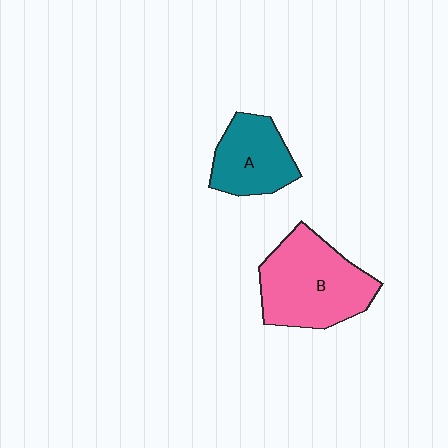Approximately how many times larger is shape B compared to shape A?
Approximately 1.6 times.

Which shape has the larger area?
Shape B (pink).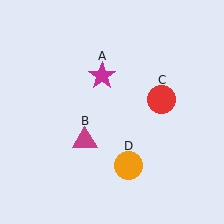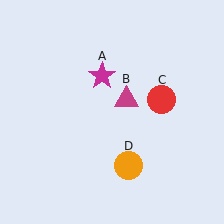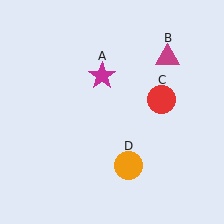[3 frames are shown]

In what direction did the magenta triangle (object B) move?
The magenta triangle (object B) moved up and to the right.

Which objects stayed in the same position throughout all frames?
Magenta star (object A) and red circle (object C) and orange circle (object D) remained stationary.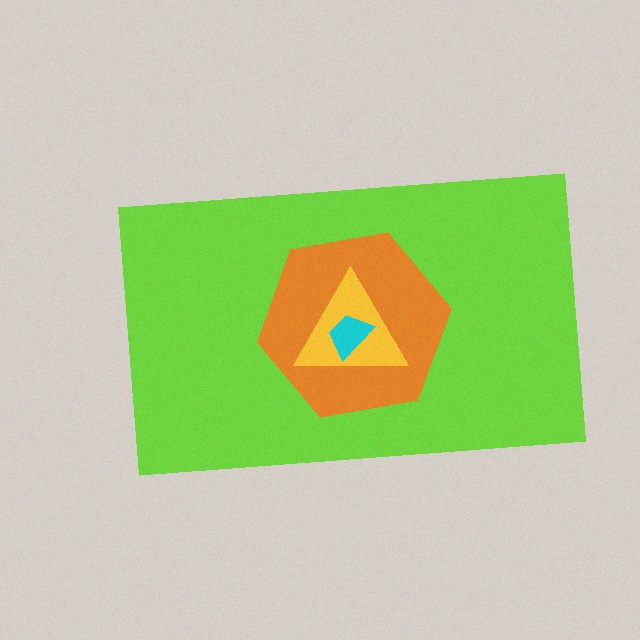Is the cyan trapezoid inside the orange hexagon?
Yes.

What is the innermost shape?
The cyan trapezoid.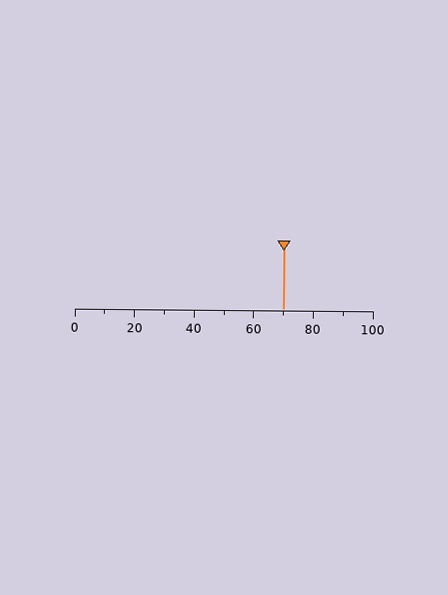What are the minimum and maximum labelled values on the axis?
The axis runs from 0 to 100.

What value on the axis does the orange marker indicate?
The marker indicates approximately 70.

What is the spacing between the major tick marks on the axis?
The major ticks are spaced 20 apart.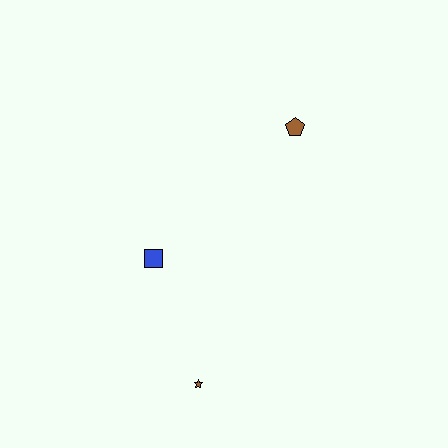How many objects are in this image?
There are 3 objects.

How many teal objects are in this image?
There are no teal objects.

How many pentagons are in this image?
There is 1 pentagon.